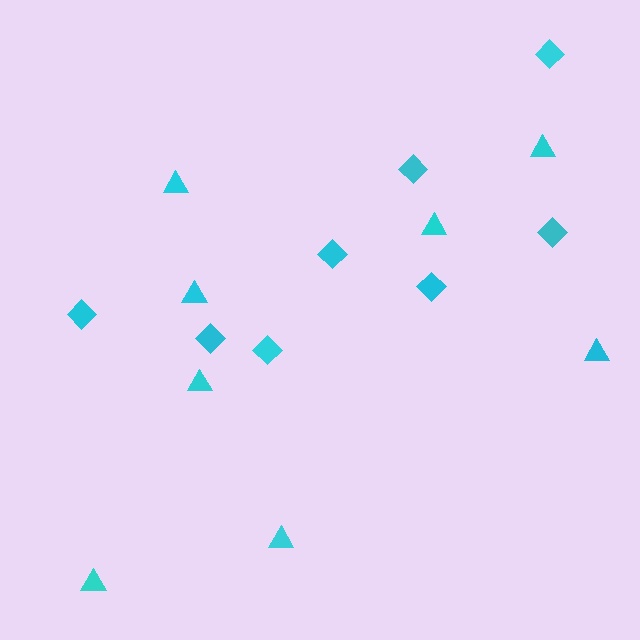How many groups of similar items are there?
There are 2 groups: one group of diamonds (8) and one group of triangles (8).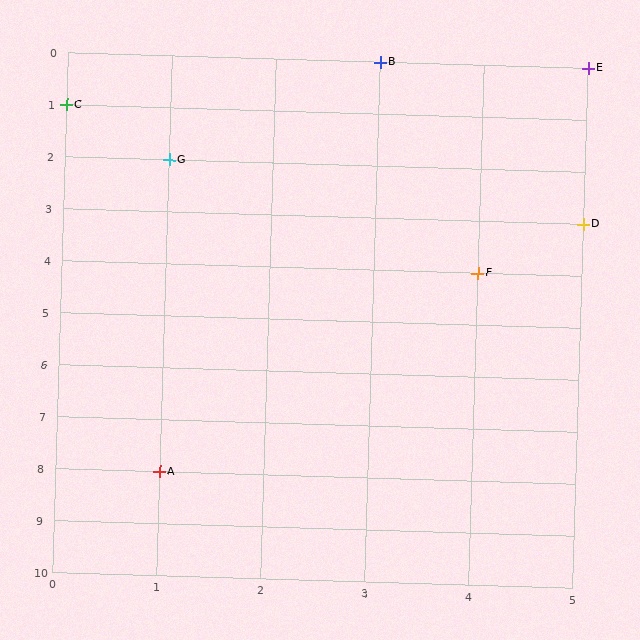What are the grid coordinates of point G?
Point G is at grid coordinates (1, 2).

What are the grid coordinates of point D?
Point D is at grid coordinates (5, 3).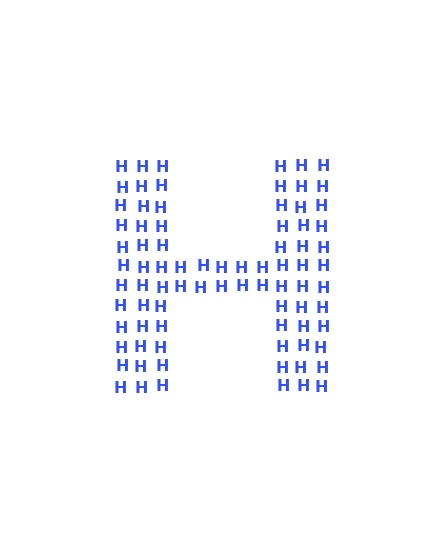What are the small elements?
The small elements are letter H's.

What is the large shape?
The large shape is the letter H.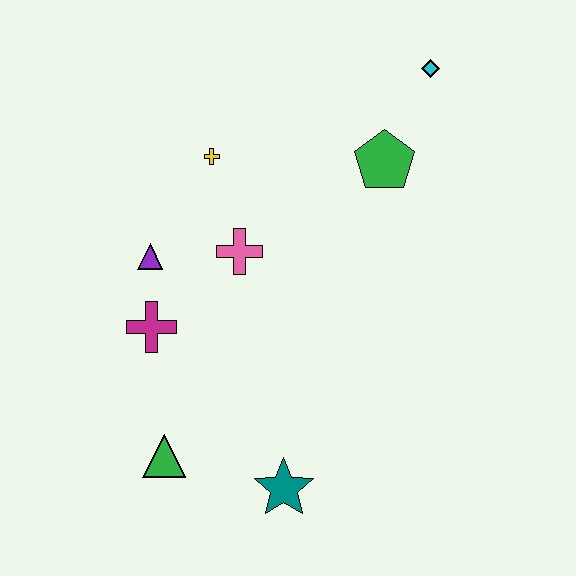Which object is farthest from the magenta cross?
The cyan diamond is farthest from the magenta cross.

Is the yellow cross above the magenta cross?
Yes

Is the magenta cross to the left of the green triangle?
Yes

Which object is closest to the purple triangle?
The magenta cross is closest to the purple triangle.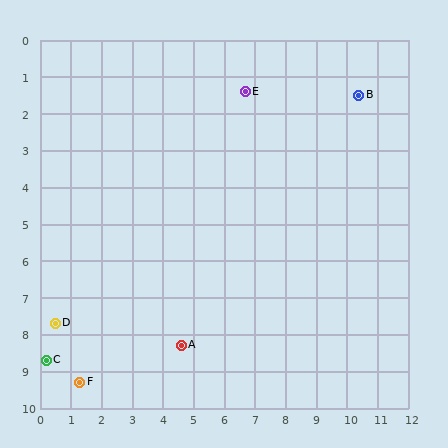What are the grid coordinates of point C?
Point C is at approximately (0.2, 8.7).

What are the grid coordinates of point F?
Point F is at approximately (1.3, 9.3).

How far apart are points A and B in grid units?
Points A and B are about 8.9 grid units apart.